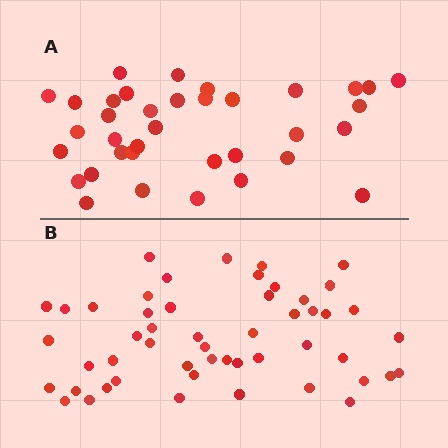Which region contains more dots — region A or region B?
Region B (the bottom region) has more dots.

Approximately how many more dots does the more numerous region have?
Region B has approximately 15 more dots than region A.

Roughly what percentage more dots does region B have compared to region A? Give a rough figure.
About 40% more.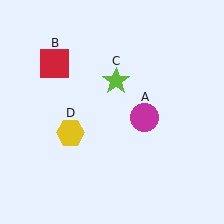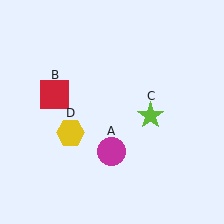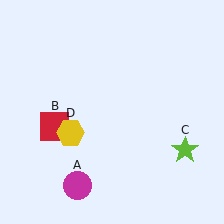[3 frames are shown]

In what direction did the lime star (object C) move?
The lime star (object C) moved down and to the right.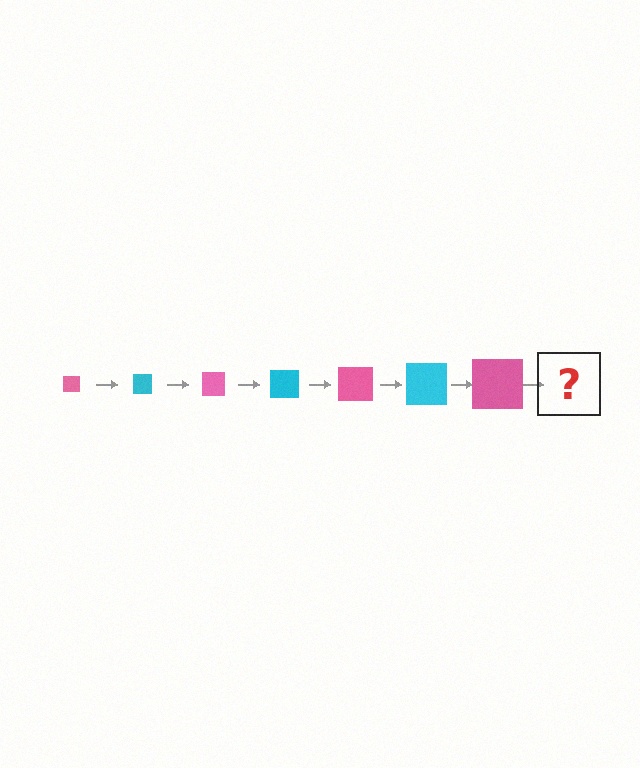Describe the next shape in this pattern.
It should be a cyan square, larger than the previous one.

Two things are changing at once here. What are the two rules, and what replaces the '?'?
The two rules are that the square grows larger each step and the color cycles through pink and cyan. The '?' should be a cyan square, larger than the previous one.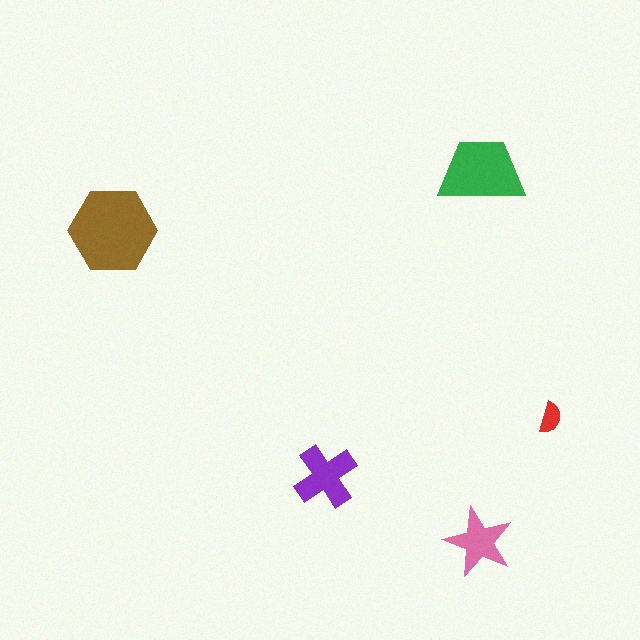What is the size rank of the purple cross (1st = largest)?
3rd.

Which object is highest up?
The green trapezoid is topmost.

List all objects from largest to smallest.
The brown hexagon, the green trapezoid, the purple cross, the pink star, the red semicircle.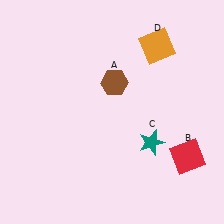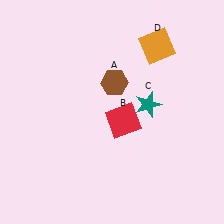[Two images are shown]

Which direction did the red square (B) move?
The red square (B) moved left.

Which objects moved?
The objects that moved are: the red square (B), the teal star (C).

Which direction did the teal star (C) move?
The teal star (C) moved up.